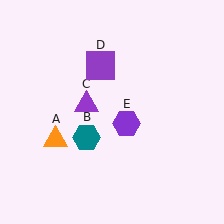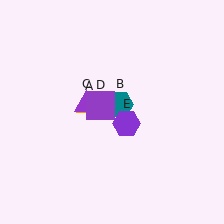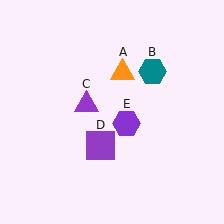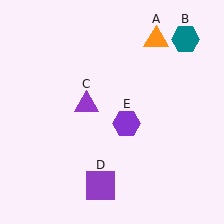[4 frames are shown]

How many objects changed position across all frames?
3 objects changed position: orange triangle (object A), teal hexagon (object B), purple square (object D).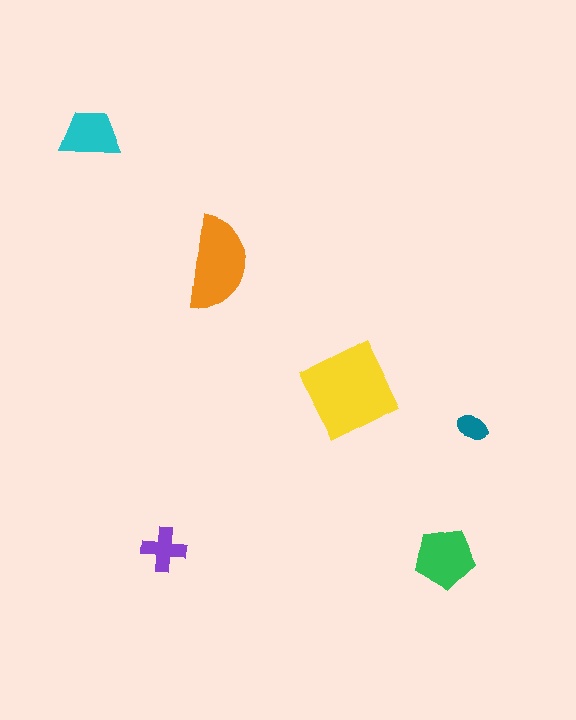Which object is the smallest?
The teal ellipse.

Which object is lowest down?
The purple cross is bottommost.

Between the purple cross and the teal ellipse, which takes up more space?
The purple cross.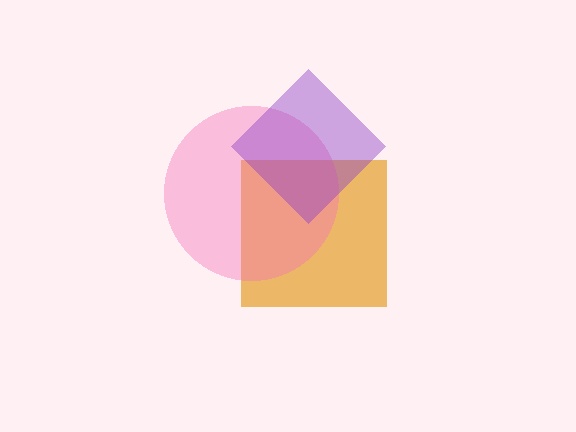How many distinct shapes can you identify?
There are 3 distinct shapes: an orange square, a pink circle, a purple diamond.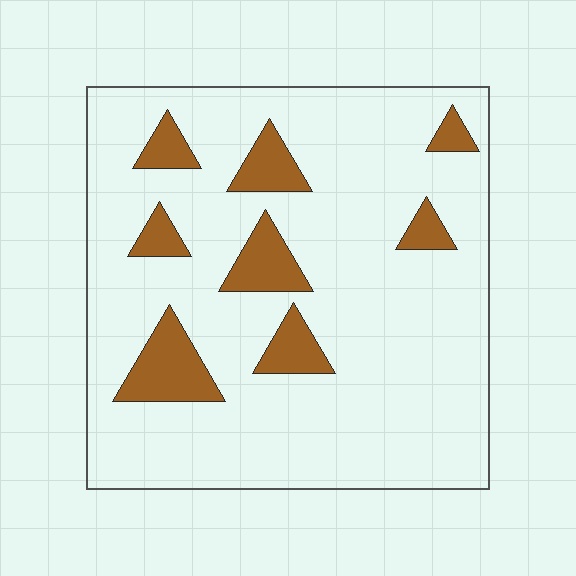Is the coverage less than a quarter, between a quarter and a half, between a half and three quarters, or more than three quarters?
Less than a quarter.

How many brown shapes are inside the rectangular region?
8.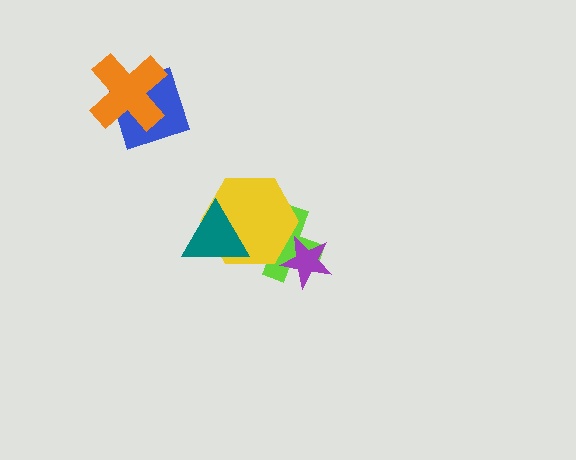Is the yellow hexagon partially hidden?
Yes, it is partially covered by another shape.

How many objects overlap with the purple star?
1 object overlaps with the purple star.